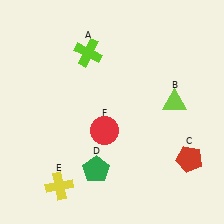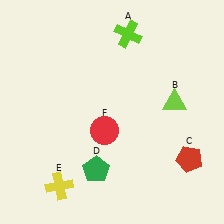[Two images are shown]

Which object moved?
The lime cross (A) moved right.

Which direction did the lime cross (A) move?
The lime cross (A) moved right.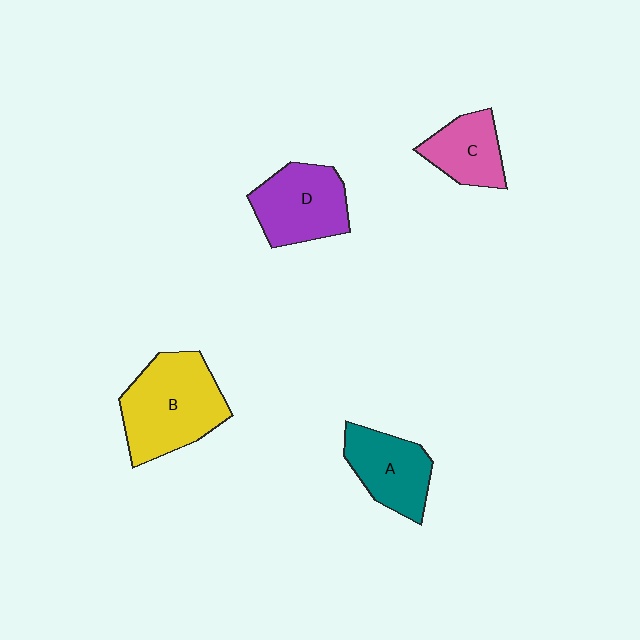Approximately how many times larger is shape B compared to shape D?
Approximately 1.3 times.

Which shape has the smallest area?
Shape C (pink).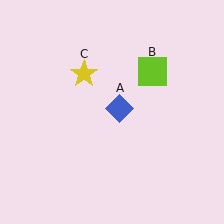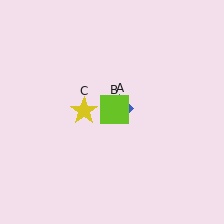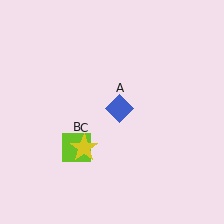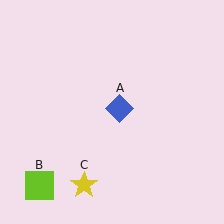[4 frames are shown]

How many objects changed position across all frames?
2 objects changed position: lime square (object B), yellow star (object C).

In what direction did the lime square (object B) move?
The lime square (object B) moved down and to the left.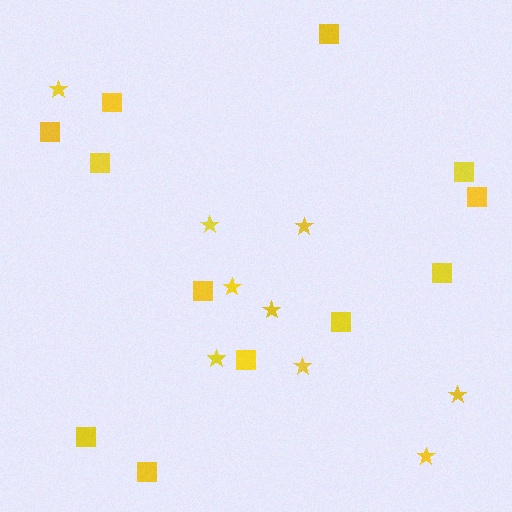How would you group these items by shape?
There are 2 groups: one group of stars (9) and one group of squares (12).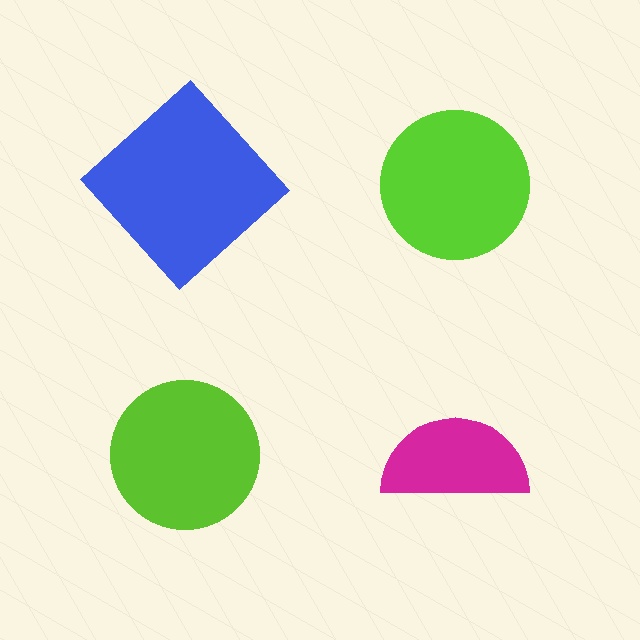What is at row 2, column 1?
A lime circle.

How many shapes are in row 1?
2 shapes.